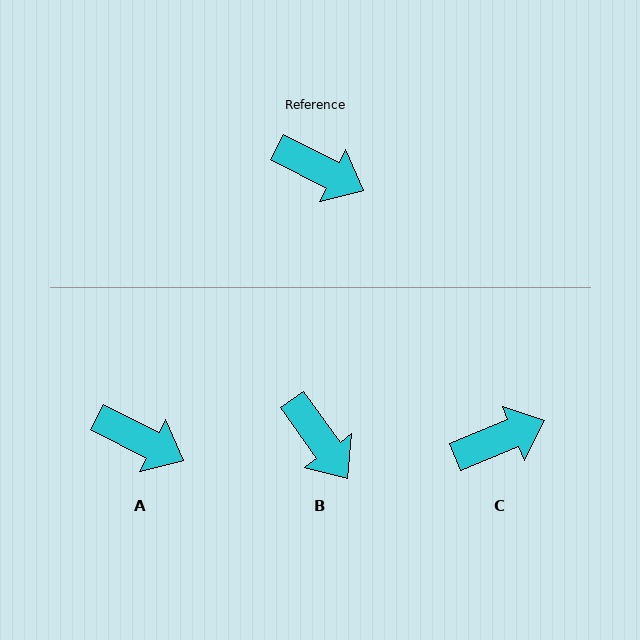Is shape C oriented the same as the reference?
No, it is off by about 49 degrees.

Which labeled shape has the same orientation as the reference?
A.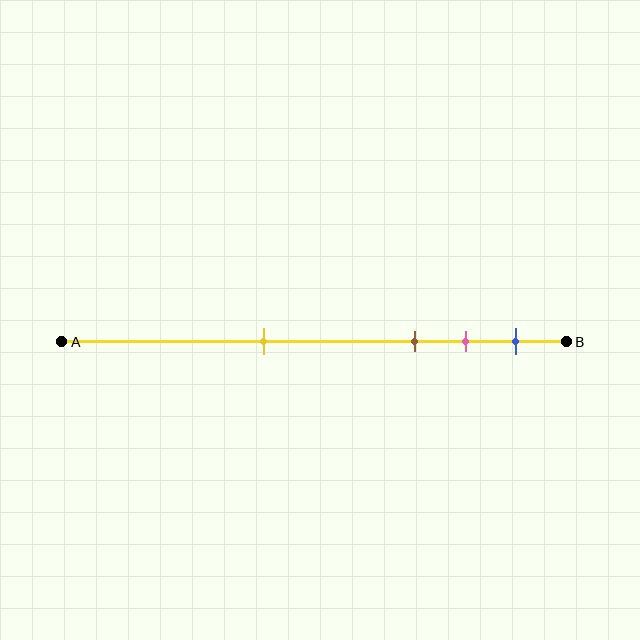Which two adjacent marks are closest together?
The pink and blue marks are the closest adjacent pair.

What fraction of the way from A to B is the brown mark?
The brown mark is approximately 70% (0.7) of the way from A to B.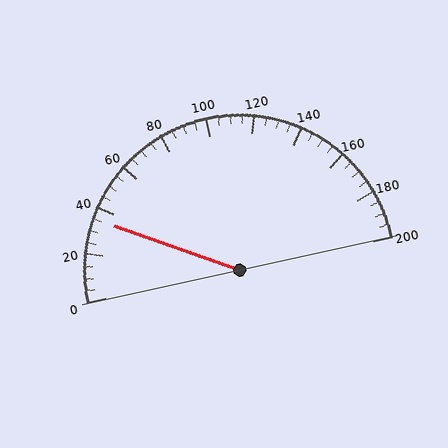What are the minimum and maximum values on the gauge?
The gauge ranges from 0 to 200.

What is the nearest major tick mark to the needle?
The nearest major tick mark is 40.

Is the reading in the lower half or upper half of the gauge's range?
The reading is in the lower half of the range (0 to 200).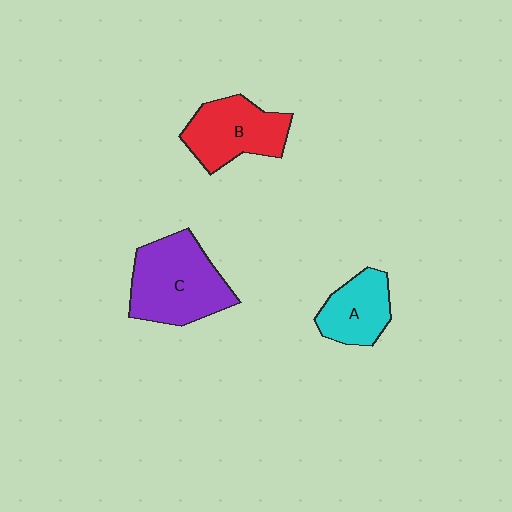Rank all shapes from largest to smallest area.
From largest to smallest: C (purple), B (red), A (cyan).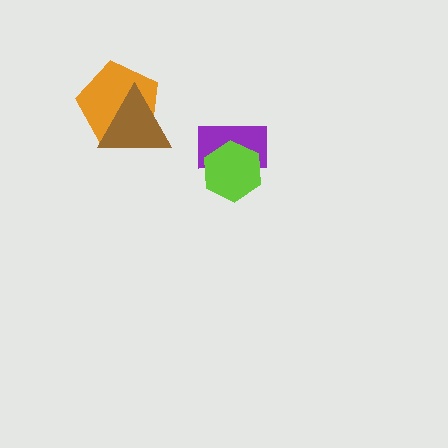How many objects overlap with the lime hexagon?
1 object overlaps with the lime hexagon.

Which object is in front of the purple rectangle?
The lime hexagon is in front of the purple rectangle.